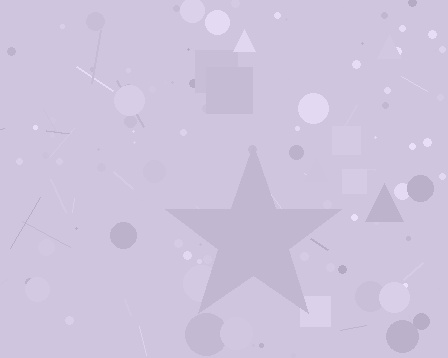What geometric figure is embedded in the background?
A star is embedded in the background.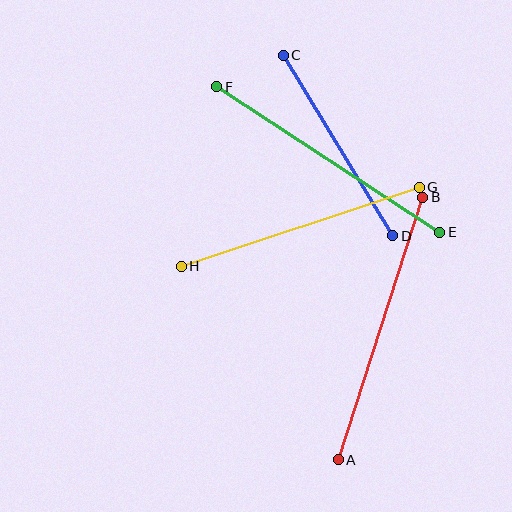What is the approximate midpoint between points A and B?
The midpoint is at approximately (381, 329) pixels.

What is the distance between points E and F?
The distance is approximately 266 pixels.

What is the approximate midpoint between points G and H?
The midpoint is at approximately (300, 227) pixels.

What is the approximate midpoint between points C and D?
The midpoint is at approximately (338, 145) pixels.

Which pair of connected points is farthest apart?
Points A and B are farthest apart.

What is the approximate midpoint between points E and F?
The midpoint is at approximately (328, 159) pixels.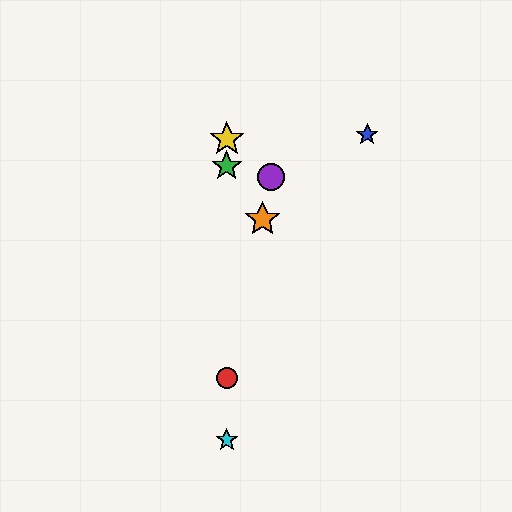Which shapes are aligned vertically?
The red circle, the green star, the yellow star, the cyan star are aligned vertically.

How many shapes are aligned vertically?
4 shapes (the red circle, the green star, the yellow star, the cyan star) are aligned vertically.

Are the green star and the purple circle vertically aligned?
No, the green star is at x≈227 and the purple circle is at x≈271.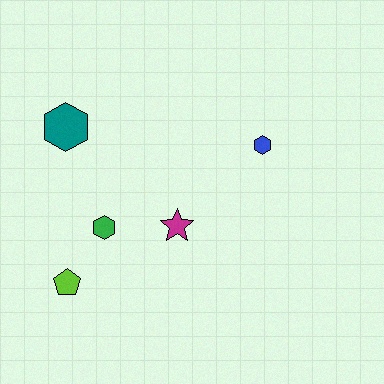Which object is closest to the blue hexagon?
The magenta star is closest to the blue hexagon.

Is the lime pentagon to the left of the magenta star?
Yes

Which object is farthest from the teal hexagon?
The blue hexagon is farthest from the teal hexagon.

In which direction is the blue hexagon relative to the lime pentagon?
The blue hexagon is to the right of the lime pentagon.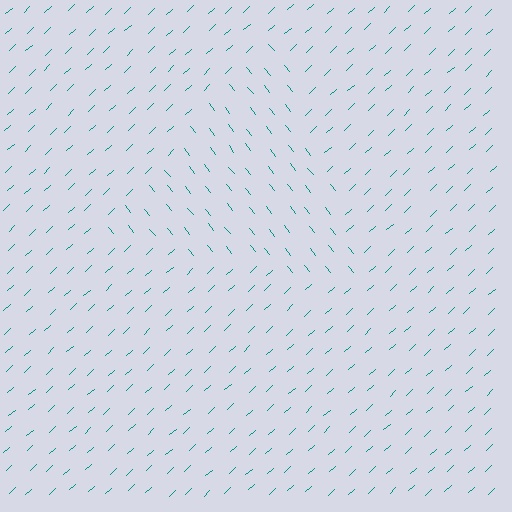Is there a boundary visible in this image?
Yes, there is a texture boundary formed by a change in line orientation.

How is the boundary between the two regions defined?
The boundary is defined purely by a change in line orientation (approximately 86 degrees difference). All lines are the same color and thickness.